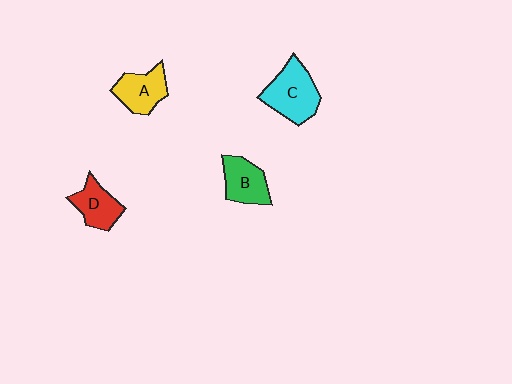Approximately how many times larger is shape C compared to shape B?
Approximately 1.3 times.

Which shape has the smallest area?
Shape D (red).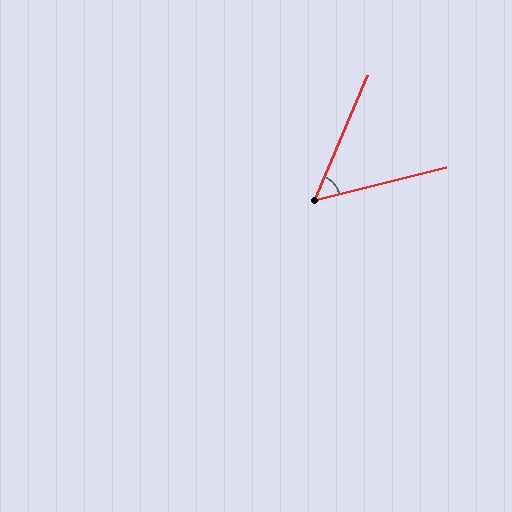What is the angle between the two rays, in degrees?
Approximately 53 degrees.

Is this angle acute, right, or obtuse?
It is acute.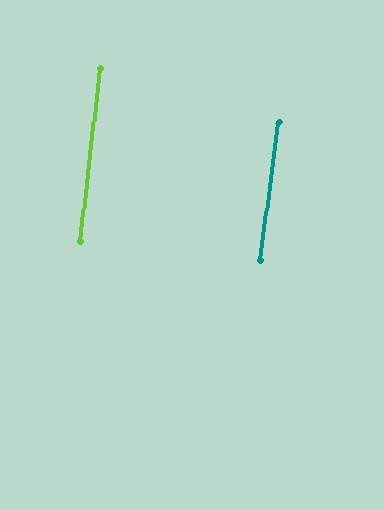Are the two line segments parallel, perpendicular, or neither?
Parallel — their directions differ by only 1.0°.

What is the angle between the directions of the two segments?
Approximately 1 degree.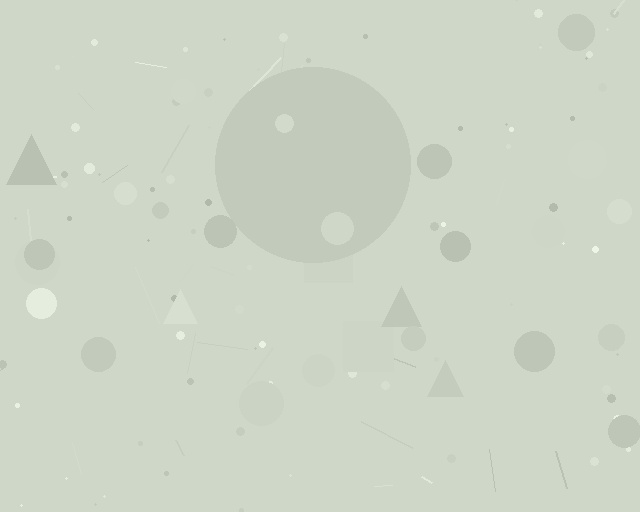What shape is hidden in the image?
A circle is hidden in the image.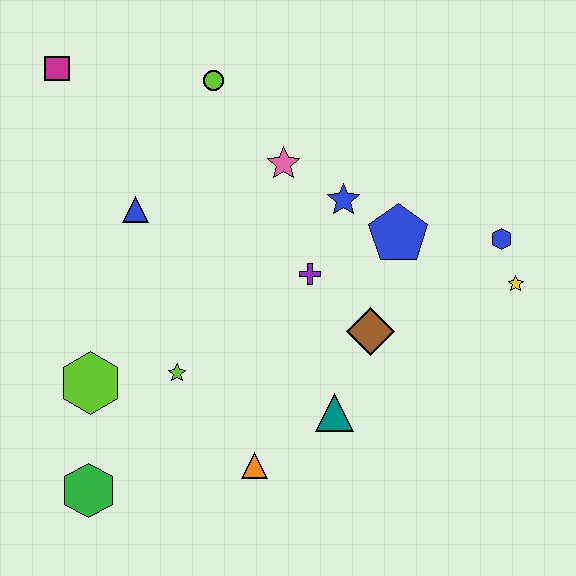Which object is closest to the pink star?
The blue star is closest to the pink star.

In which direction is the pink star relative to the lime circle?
The pink star is below the lime circle.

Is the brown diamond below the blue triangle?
Yes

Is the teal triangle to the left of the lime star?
No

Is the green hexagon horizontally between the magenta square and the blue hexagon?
Yes